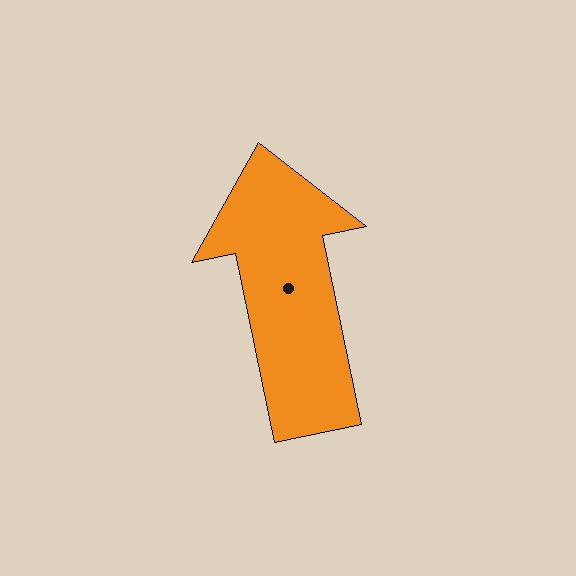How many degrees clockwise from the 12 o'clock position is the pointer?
Approximately 348 degrees.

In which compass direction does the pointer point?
North.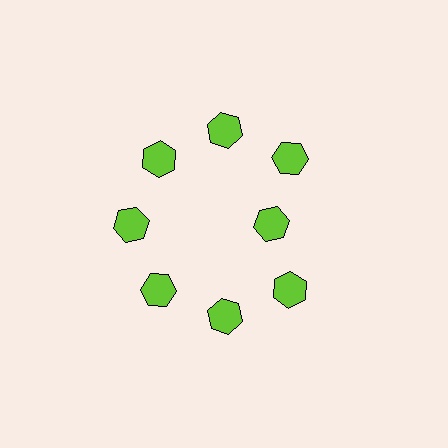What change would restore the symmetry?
The symmetry would be restored by moving it outward, back onto the ring so that all 8 hexagons sit at equal angles and equal distance from the center.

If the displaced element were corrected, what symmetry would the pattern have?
It would have 8-fold rotational symmetry — the pattern would map onto itself every 45 degrees.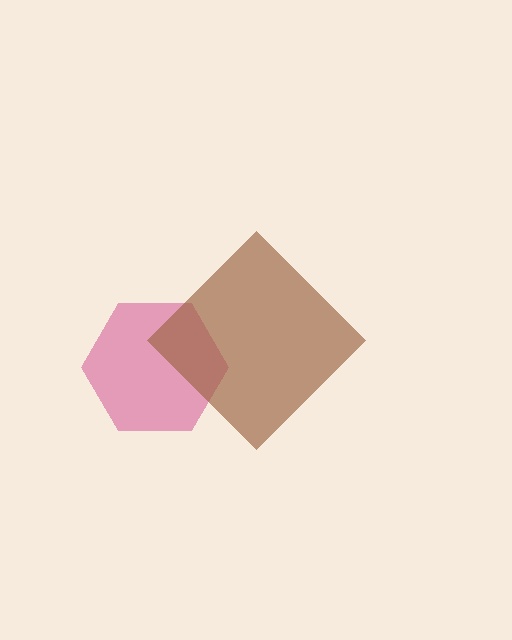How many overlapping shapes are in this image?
There are 2 overlapping shapes in the image.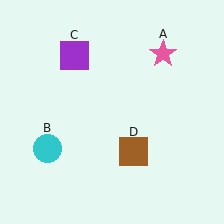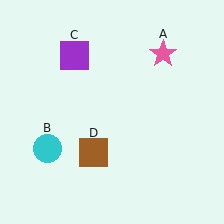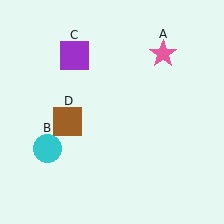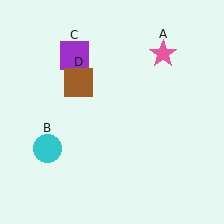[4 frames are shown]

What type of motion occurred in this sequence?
The brown square (object D) rotated clockwise around the center of the scene.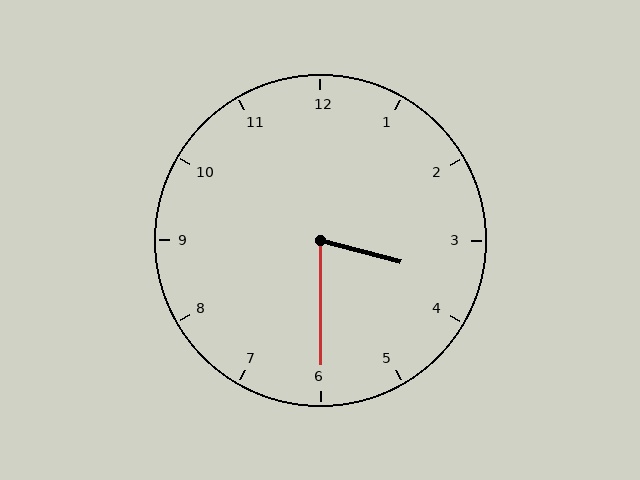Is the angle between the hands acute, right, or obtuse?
It is acute.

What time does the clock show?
3:30.